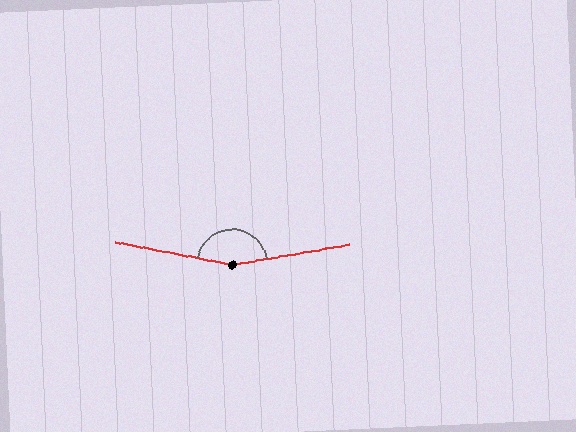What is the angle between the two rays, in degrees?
Approximately 160 degrees.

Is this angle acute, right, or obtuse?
It is obtuse.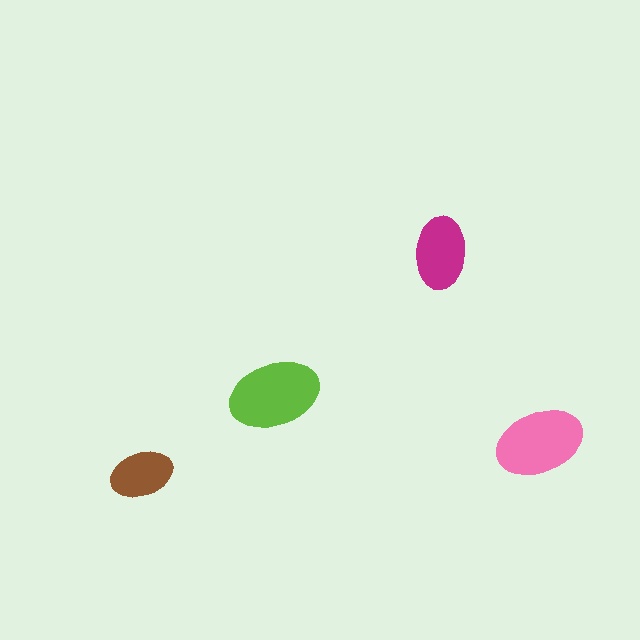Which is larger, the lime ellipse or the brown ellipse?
The lime one.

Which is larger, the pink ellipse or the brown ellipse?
The pink one.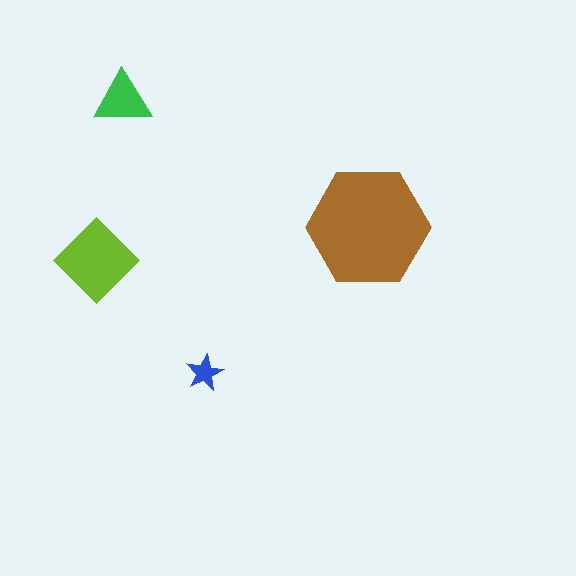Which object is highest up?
The green triangle is topmost.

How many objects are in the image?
There are 4 objects in the image.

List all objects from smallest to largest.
The blue star, the green triangle, the lime diamond, the brown hexagon.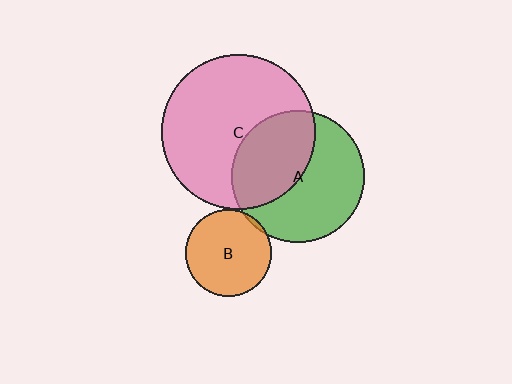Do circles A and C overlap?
Yes.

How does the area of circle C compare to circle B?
Approximately 3.2 times.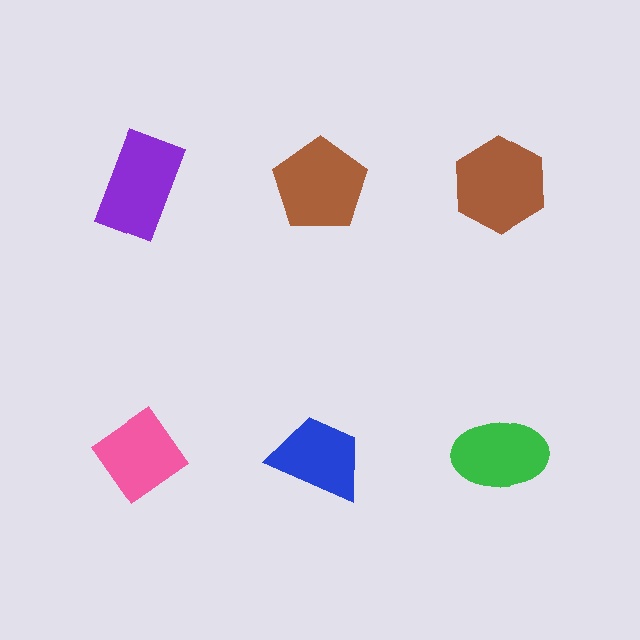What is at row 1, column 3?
A brown hexagon.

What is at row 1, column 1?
A purple rectangle.